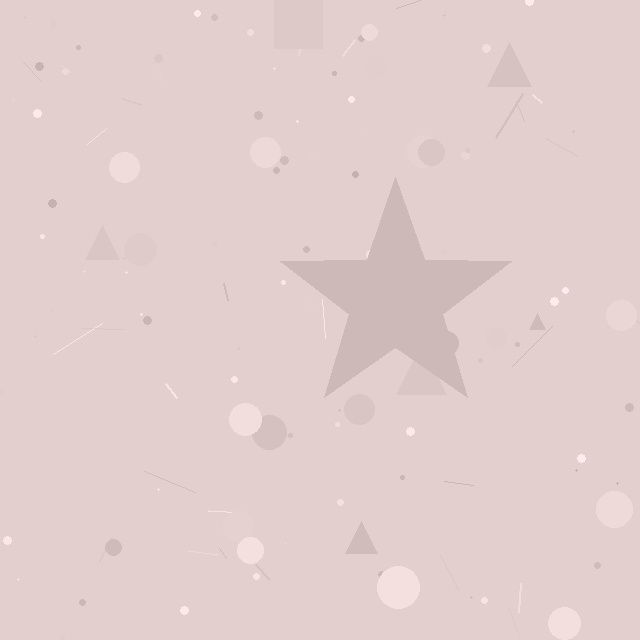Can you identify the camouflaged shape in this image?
The camouflaged shape is a star.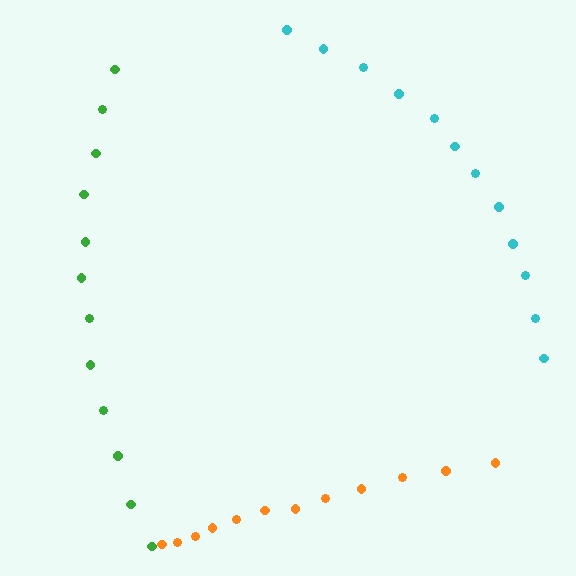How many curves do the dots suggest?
There are 3 distinct paths.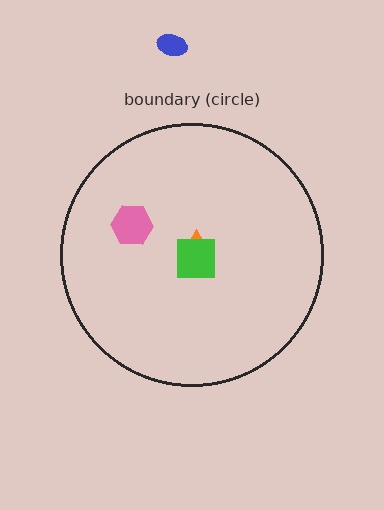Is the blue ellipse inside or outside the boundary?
Outside.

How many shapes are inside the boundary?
3 inside, 1 outside.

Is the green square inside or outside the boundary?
Inside.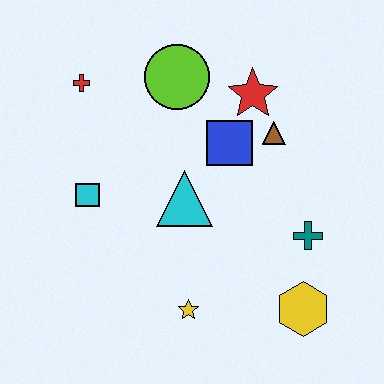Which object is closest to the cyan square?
The cyan triangle is closest to the cyan square.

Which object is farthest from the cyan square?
The yellow hexagon is farthest from the cyan square.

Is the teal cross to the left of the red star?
No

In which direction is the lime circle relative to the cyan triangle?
The lime circle is above the cyan triangle.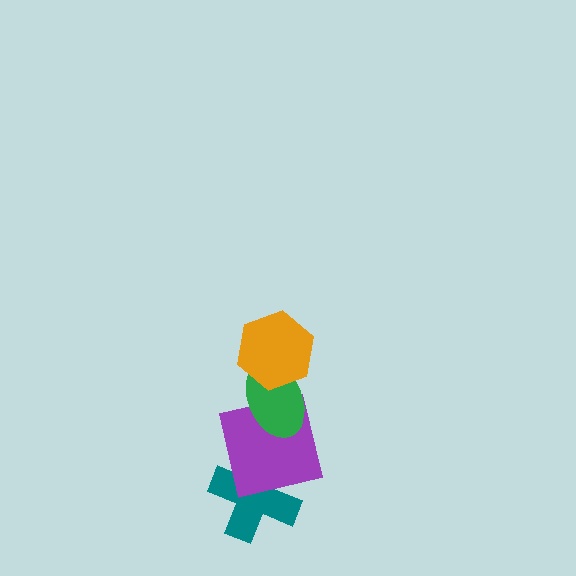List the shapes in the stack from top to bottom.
From top to bottom: the orange hexagon, the green ellipse, the purple square, the teal cross.